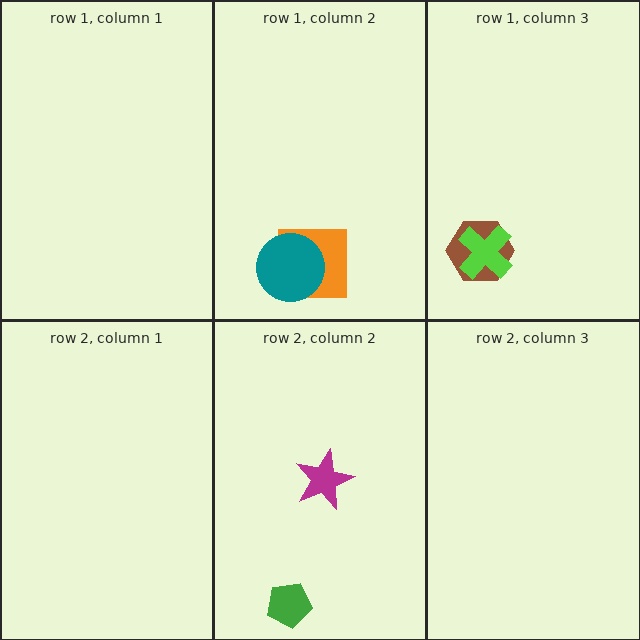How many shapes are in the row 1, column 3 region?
2.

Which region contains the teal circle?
The row 1, column 2 region.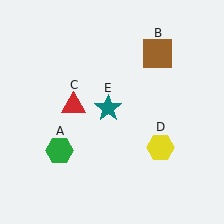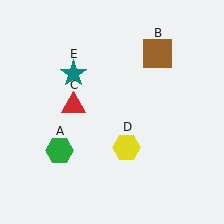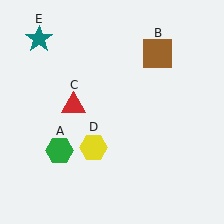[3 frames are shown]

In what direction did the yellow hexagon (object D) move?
The yellow hexagon (object D) moved left.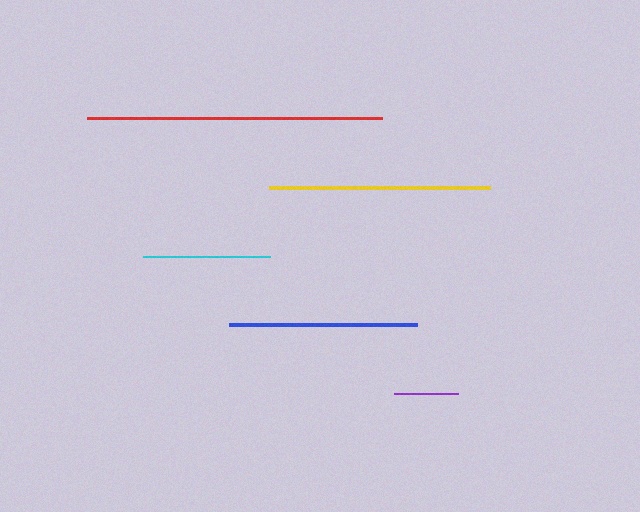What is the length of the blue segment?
The blue segment is approximately 188 pixels long.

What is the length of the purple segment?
The purple segment is approximately 64 pixels long.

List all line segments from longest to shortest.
From longest to shortest: red, yellow, blue, cyan, purple.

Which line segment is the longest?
The red line is the longest at approximately 295 pixels.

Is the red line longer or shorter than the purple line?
The red line is longer than the purple line.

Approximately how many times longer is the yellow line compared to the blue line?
The yellow line is approximately 1.2 times the length of the blue line.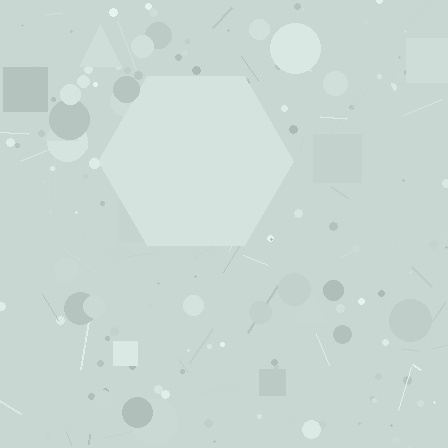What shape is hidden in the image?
A hexagon is hidden in the image.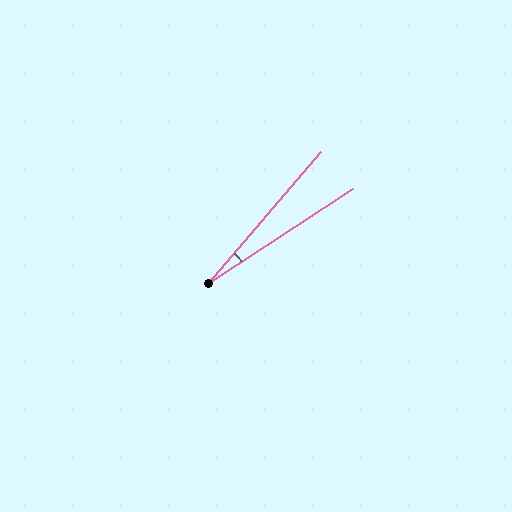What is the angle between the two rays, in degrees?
Approximately 16 degrees.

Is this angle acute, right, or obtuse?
It is acute.